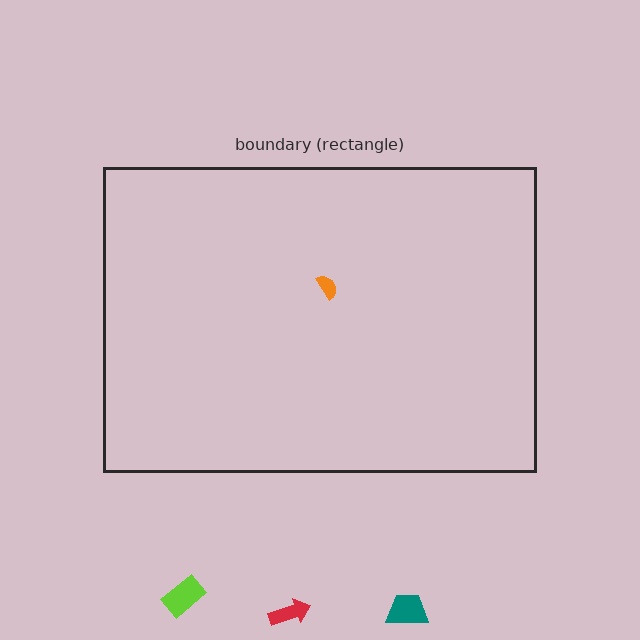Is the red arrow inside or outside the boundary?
Outside.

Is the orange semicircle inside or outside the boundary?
Inside.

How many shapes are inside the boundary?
1 inside, 3 outside.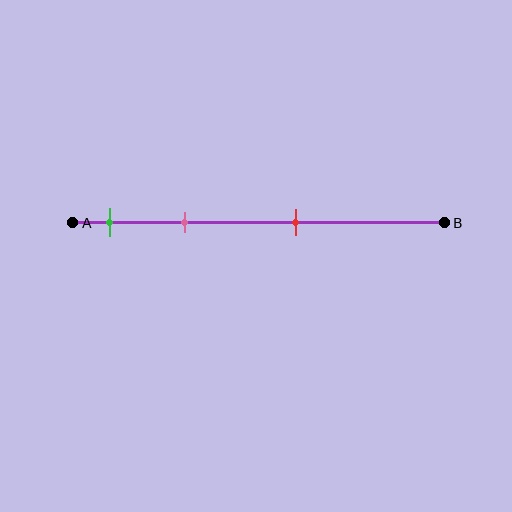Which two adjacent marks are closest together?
The green and pink marks are the closest adjacent pair.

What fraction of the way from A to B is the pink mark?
The pink mark is approximately 30% (0.3) of the way from A to B.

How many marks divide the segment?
There are 3 marks dividing the segment.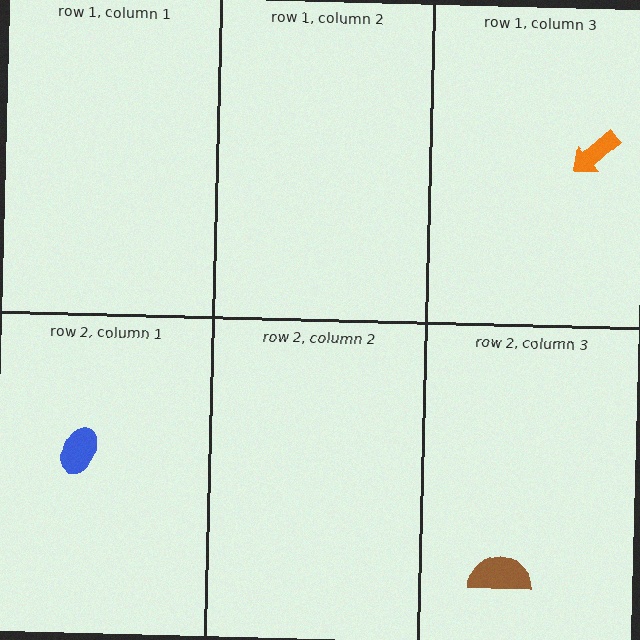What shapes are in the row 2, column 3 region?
The brown semicircle.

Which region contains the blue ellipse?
The row 2, column 1 region.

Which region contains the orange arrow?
The row 1, column 3 region.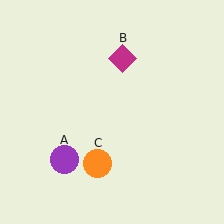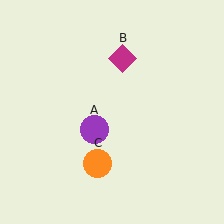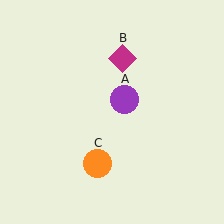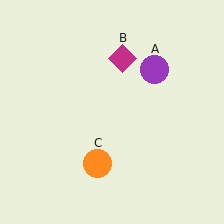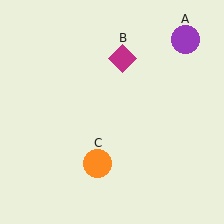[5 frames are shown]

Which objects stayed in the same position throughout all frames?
Magenta diamond (object B) and orange circle (object C) remained stationary.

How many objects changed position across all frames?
1 object changed position: purple circle (object A).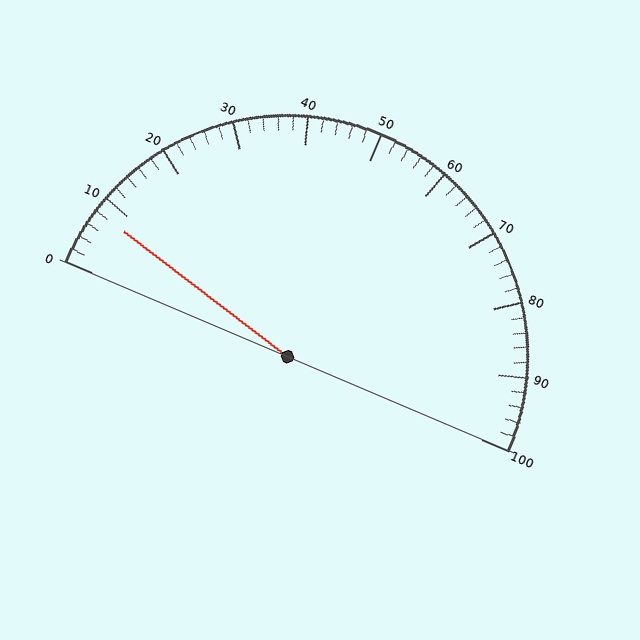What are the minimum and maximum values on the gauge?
The gauge ranges from 0 to 100.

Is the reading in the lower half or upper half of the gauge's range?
The reading is in the lower half of the range (0 to 100).